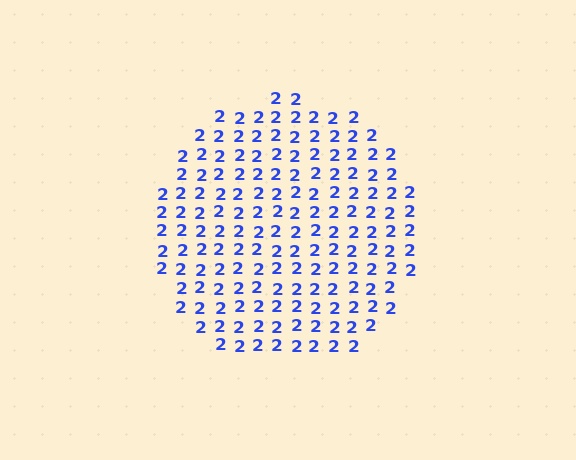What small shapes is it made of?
It is made of small digit 2's.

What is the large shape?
The large shape is a circle.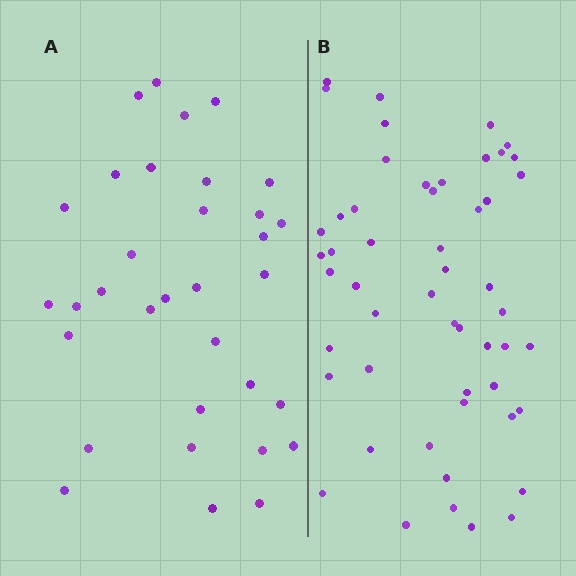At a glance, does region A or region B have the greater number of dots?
Region B (the right region) has more dots.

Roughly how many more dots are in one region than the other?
Region B has approximately 20 more dots than region A.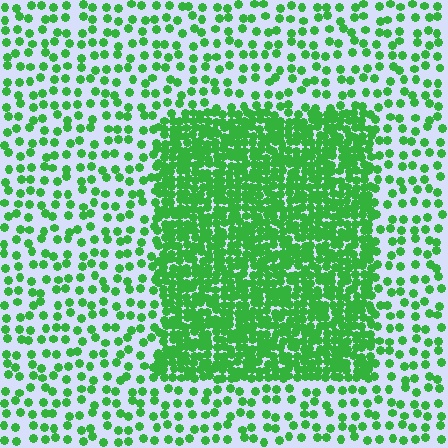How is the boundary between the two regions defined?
The boundary is defined by a change in element density (approximately 2.9x ratio). All elements are the same color, size, and shape.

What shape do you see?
I see a rectangle.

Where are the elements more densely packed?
The elements are more densely packed inside the rectangle boundary.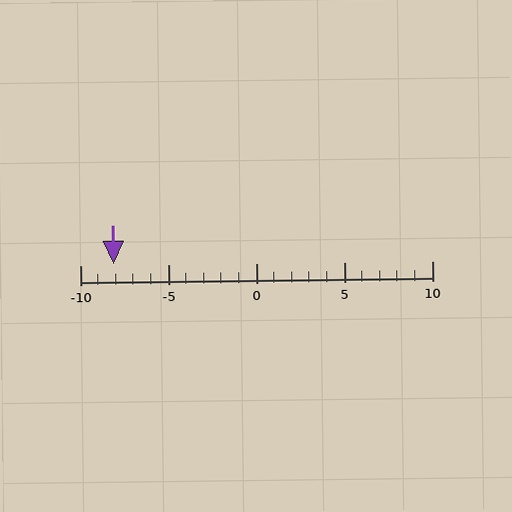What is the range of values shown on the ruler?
The ruler shows values from -10 to 10.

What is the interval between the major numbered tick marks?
The major tick marks are spaced 5 units apart.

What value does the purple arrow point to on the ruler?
The purple arrow points to approximately -8.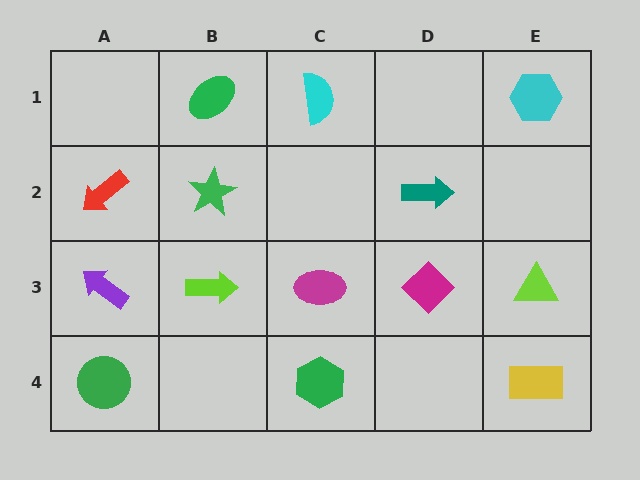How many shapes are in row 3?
5 shapes.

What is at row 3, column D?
A magenta diamond.